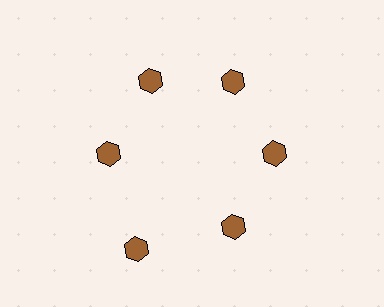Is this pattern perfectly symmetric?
No. The 6 brown hexagons are arranged in a ring, but one element near the 7 o'clock position is pushed outward from the center, breaking the 6-fold rotational symmetry.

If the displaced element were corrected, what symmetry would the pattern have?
It would have 6-fold rotational symmetry — the pattern would map onto itself every 60 degrees.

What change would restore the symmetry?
The symmetry would be restored by moving it inward, back onto the ring so that all 6 hexagons sit at equal angles and equal distance from the center.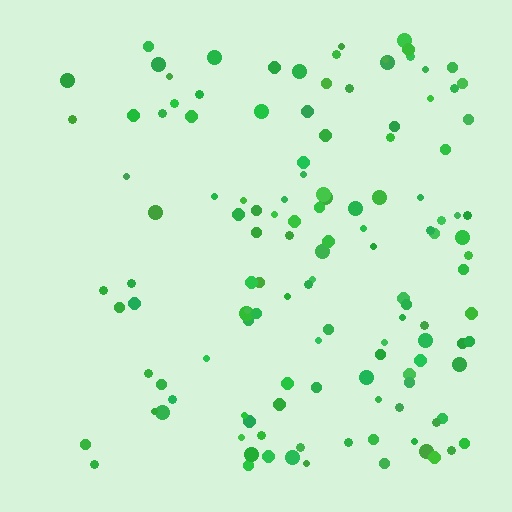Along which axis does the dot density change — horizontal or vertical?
Horizontal.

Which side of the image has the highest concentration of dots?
The right.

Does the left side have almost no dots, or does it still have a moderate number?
Still a moderate number, just noticeably fewer than the right.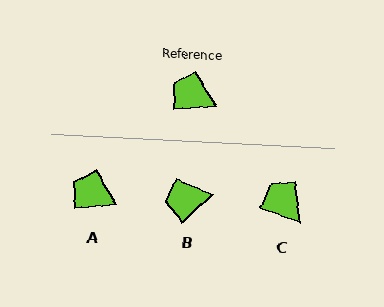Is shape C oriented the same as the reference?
No, it is off by about 25 degrees.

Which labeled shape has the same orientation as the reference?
A.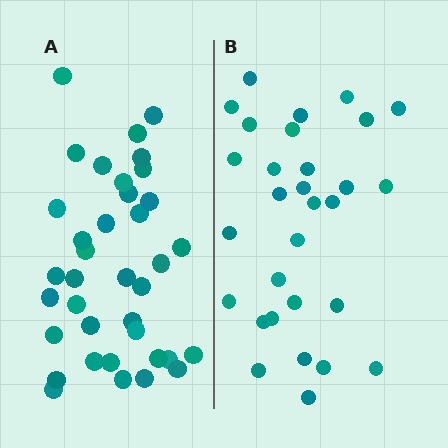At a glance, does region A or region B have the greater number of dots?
Region A (the left region) has more dots.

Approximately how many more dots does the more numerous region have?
Region A has roughly 8 or so more dots than region B.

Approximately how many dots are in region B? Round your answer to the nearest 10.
About 30 dots.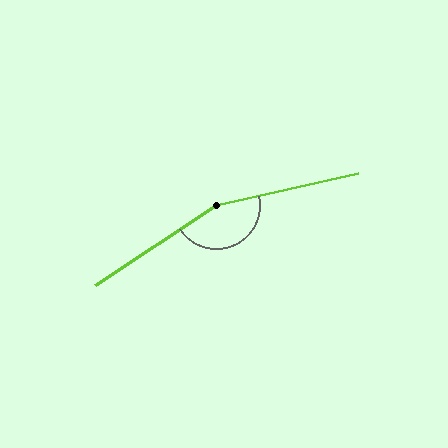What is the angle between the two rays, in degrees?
Approximately 159 degrees.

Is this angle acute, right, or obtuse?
It is obtuse.